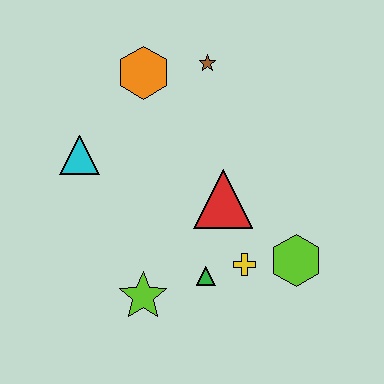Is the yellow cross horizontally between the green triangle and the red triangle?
No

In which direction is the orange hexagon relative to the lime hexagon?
The orange hexagon is above the lime hexagon.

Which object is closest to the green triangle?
The yellow cross is closest to the green triangle.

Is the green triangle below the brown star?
Yes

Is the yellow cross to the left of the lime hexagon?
Yes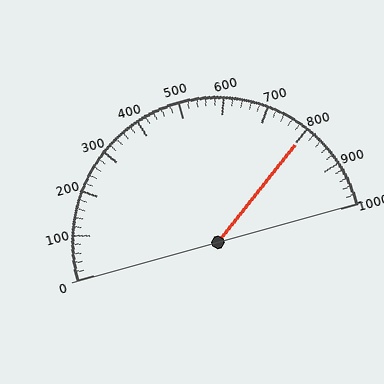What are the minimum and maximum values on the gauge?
The gauge ranges from 0 to 1000.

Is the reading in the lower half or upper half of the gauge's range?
The reading is in the upper half of the range (0 to 1000).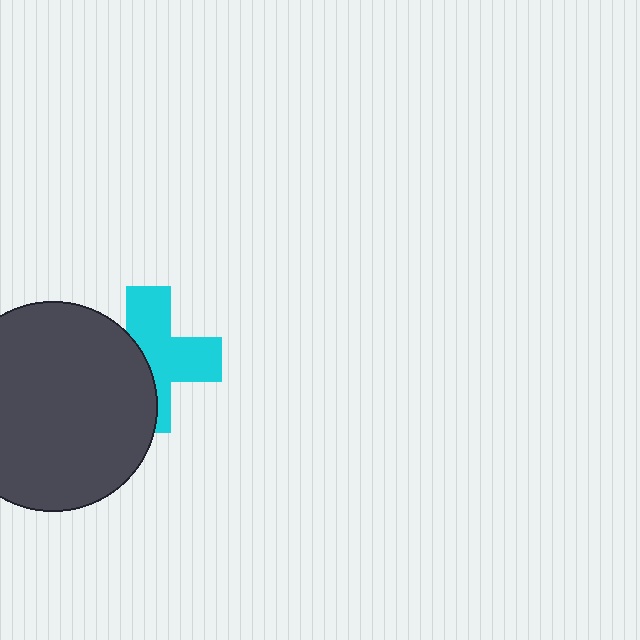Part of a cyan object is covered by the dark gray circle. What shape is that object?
It is a cross.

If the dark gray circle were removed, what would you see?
You would see the complete cyan cross.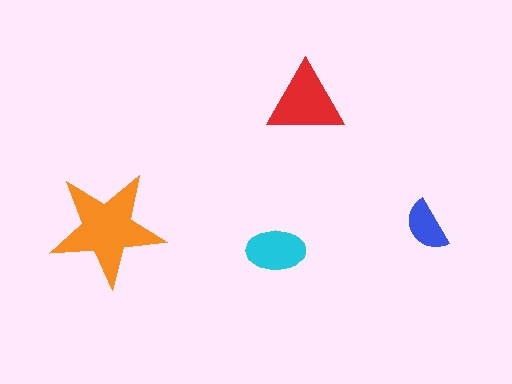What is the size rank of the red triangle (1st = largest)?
2nd.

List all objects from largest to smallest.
The orange star, the red triangle, the cyan ellipse, the blue semicircle.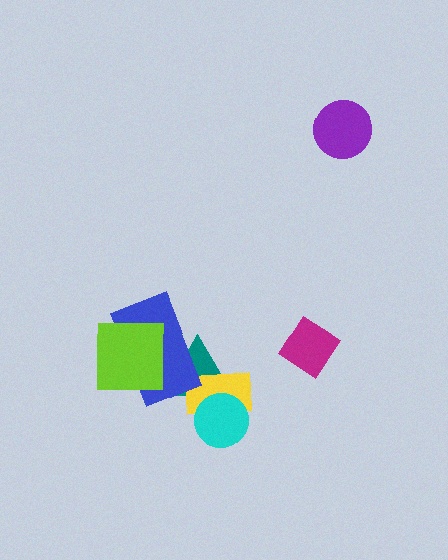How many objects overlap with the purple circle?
0 objects overlap with the purple circle.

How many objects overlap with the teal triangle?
3 objects overlap with the teal triangle.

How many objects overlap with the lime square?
1 object overlaps with the lime square.